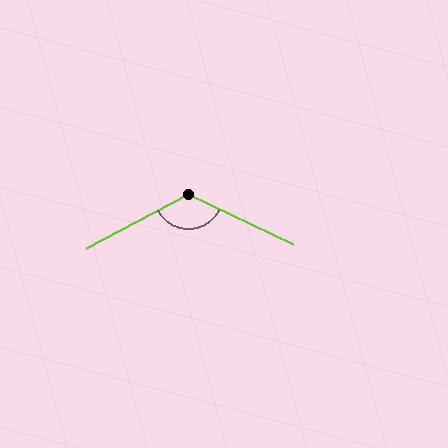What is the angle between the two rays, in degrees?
Approximately 127 degrees.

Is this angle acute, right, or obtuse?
It is obtuse.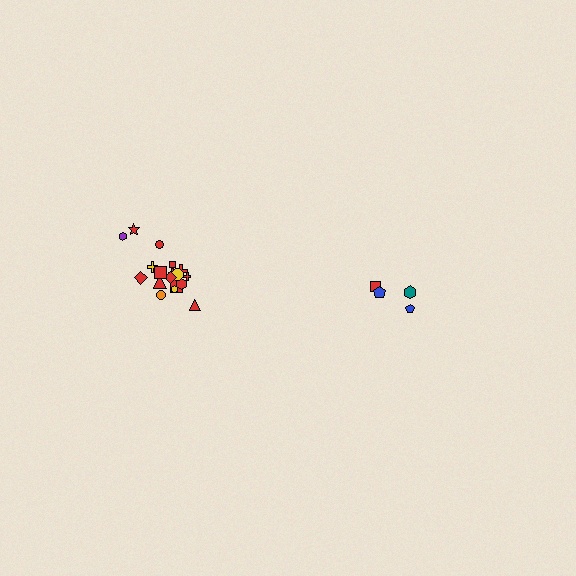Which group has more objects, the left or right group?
The left group.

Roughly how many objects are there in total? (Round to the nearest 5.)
Roughly 20 objects in total.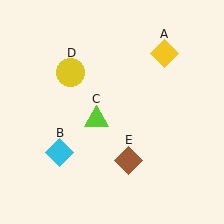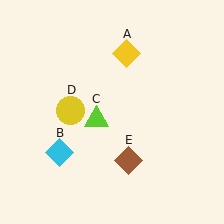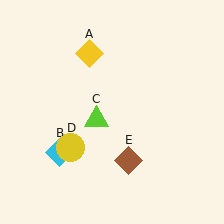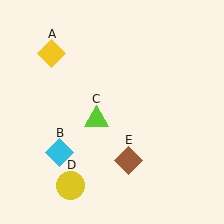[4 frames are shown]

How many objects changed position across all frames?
2 objects changed position: yellow diamond (object A), yellow circle (object D).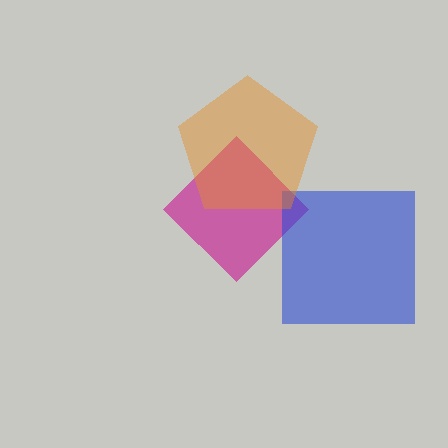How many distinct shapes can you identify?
There are 3 distinct shapes: a magenta diamond, a blue square, an orange pentagon.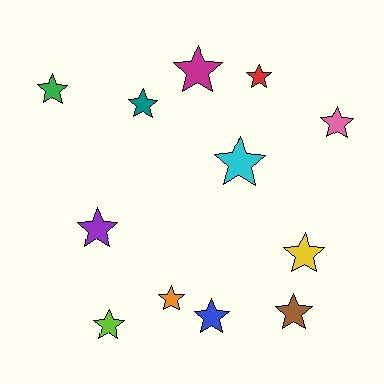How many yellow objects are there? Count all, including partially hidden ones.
There is 1 yellow object.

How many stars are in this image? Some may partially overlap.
There are 12 stars.